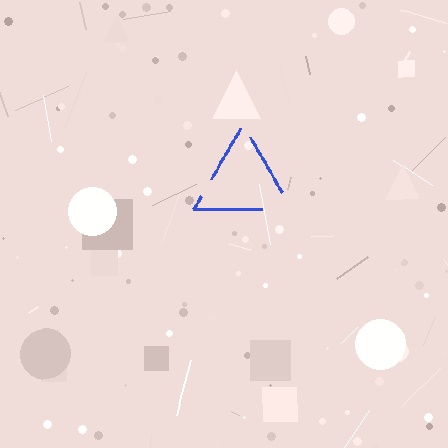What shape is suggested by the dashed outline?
The dashed outline suggests a triangle.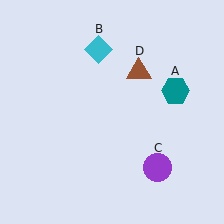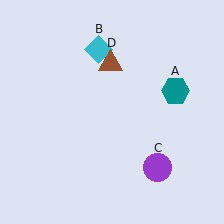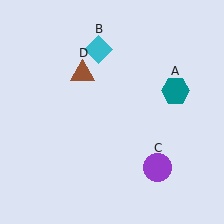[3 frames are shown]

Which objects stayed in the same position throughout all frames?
Teal hexagon (object A) and cyan diamond (object B) and purple circle (object C) remained stationary.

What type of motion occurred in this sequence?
The brown triangle (object D) rotated counterclockwise around the center of the scene.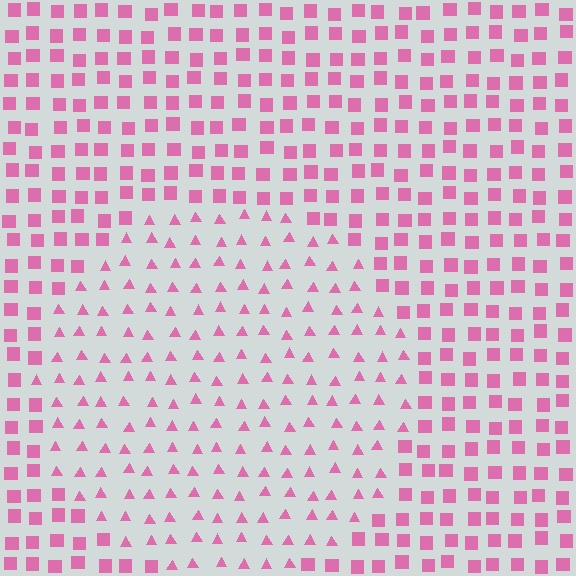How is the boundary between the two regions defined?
The boundary is defined by a change in element shape: triangles inside vs. squares outside. All elements share the same color and spacing.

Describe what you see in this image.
The image is filled with small pink elements arranged in a uniform grid. A circle-shaped region contains triangles, while the surrounding area contains squares. The boundary is defined purely by the change in element shape.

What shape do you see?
I see a circle.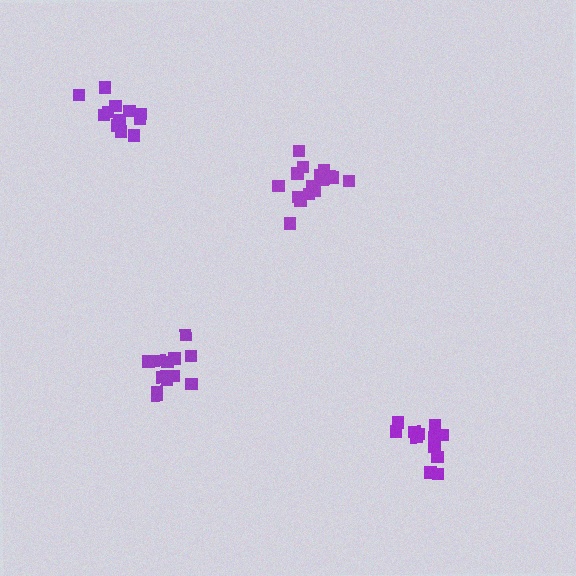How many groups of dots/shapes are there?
There are 4 groups.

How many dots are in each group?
Group 1: 13 dots, Group 2: 12 dots, Group 3: 13 dots, Group 4: 16 dots (54 total).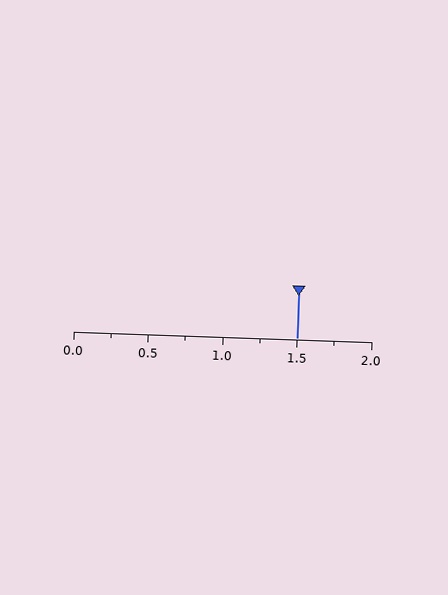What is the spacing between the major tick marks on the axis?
The major ticks are spaced 0.5 apart.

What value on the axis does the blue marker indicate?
The marker indicates approximately 1.5.